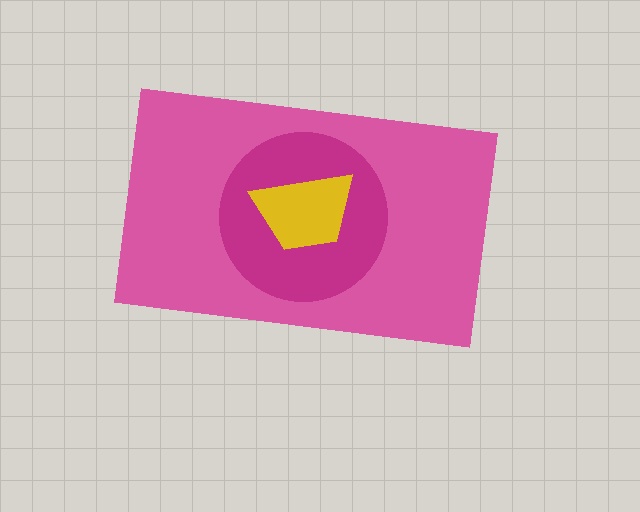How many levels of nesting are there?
3.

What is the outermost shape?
The pink rectangle.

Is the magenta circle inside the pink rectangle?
Yes.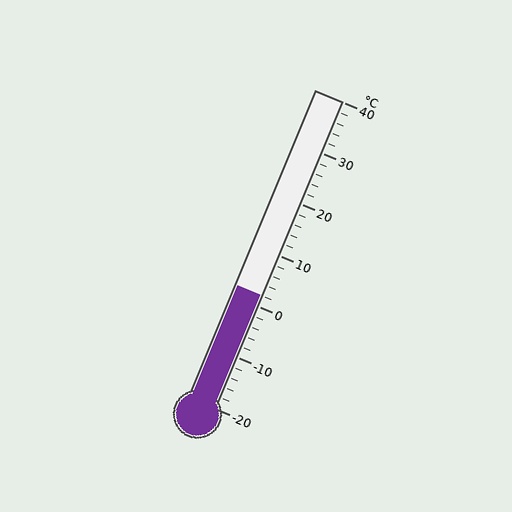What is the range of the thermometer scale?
The thermometer scale ranges from -20°C to 40°C.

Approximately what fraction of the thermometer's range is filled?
The thermometer is filled to approximately 35% of its range.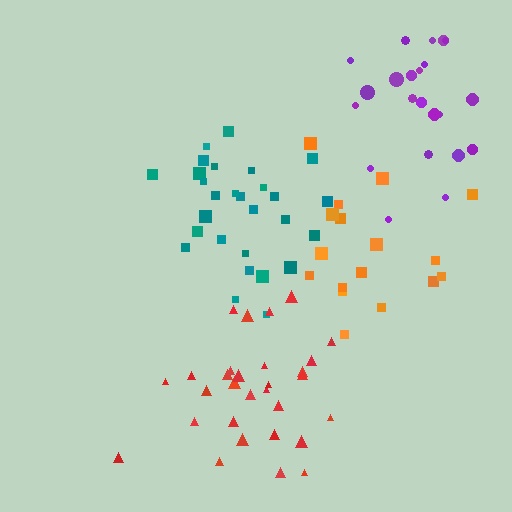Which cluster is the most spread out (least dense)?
Orange.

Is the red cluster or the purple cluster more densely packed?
Red.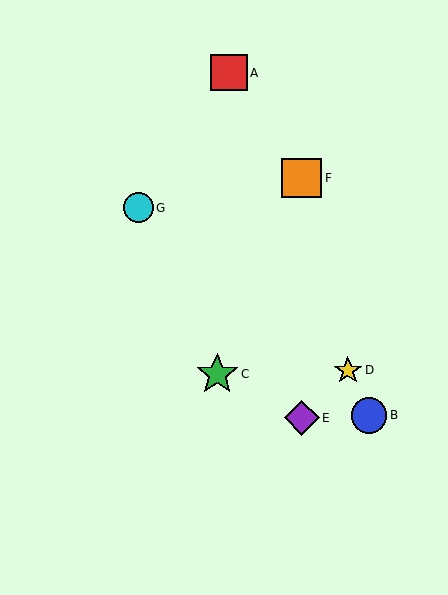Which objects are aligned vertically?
Objects E, F are aligned vertically.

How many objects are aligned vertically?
2 objects (E, F) are aligned vertically.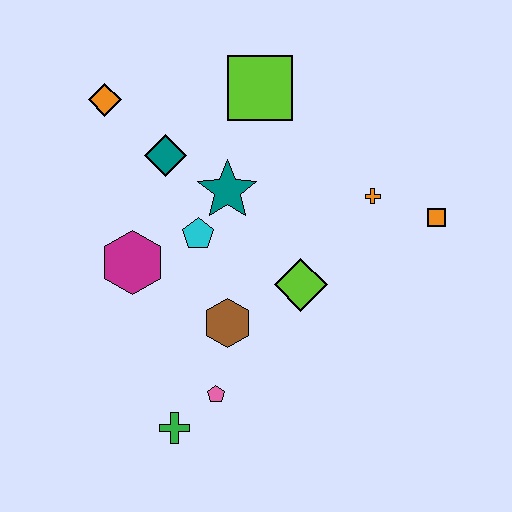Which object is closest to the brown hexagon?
The pink pentagon is closest to the brown hexagon.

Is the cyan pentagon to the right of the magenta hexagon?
Yes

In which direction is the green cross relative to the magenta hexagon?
The green cross is below the magenta hexagon.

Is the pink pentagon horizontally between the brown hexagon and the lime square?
No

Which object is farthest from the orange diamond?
The orange square is farthest from the orange diamond.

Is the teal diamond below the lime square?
Yes